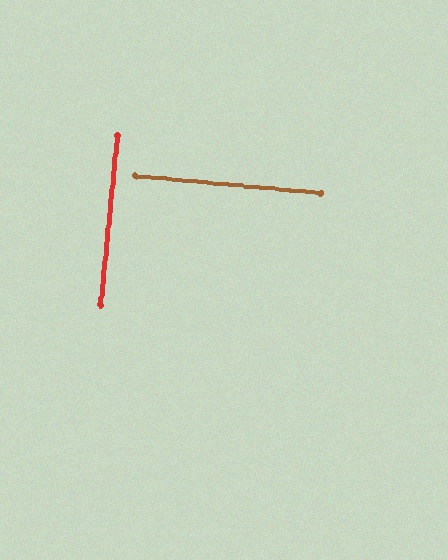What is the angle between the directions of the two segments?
Approximately 90 degrees.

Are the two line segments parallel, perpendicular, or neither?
Perpendicular — they meet at approximately 90°.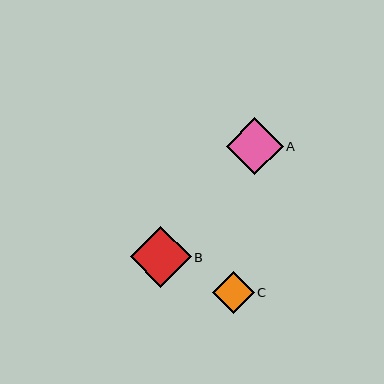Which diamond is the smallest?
Diamond C is the smallest with a size of approximately 42 pixels.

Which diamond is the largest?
Diamond B is the largest with a size of approximately 61 pixels.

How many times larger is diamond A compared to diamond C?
Diamond A is approximately 1.4 times the size of diamond C.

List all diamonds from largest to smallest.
From largest to smallest: B, A, C.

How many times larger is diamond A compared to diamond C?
Diamond A is approximately 1.4 times the size of diamond C.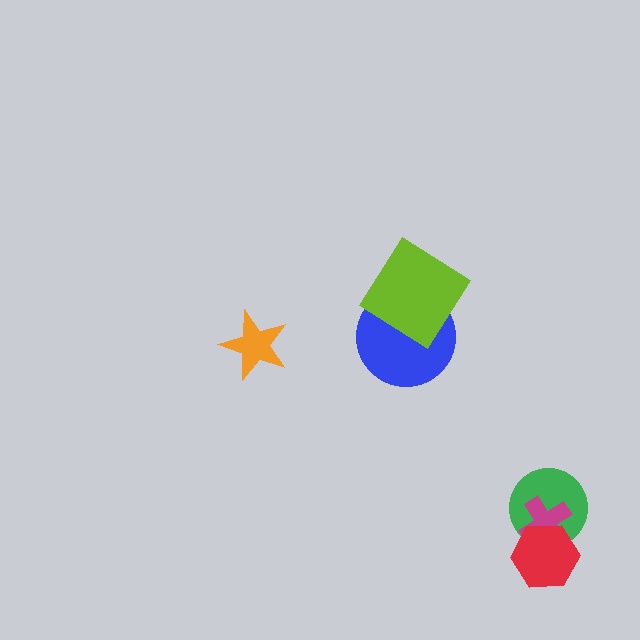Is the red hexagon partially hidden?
No, no other shape covers it.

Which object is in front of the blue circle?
The lime diamond is in front of the blue circle.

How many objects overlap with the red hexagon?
2 objects overlap with the red hexagon.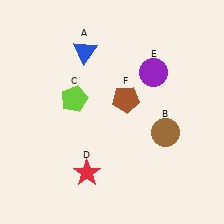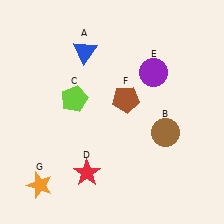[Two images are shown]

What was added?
An orange star (G) was added in Image 2.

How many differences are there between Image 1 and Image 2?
There is 1 difference between the two images.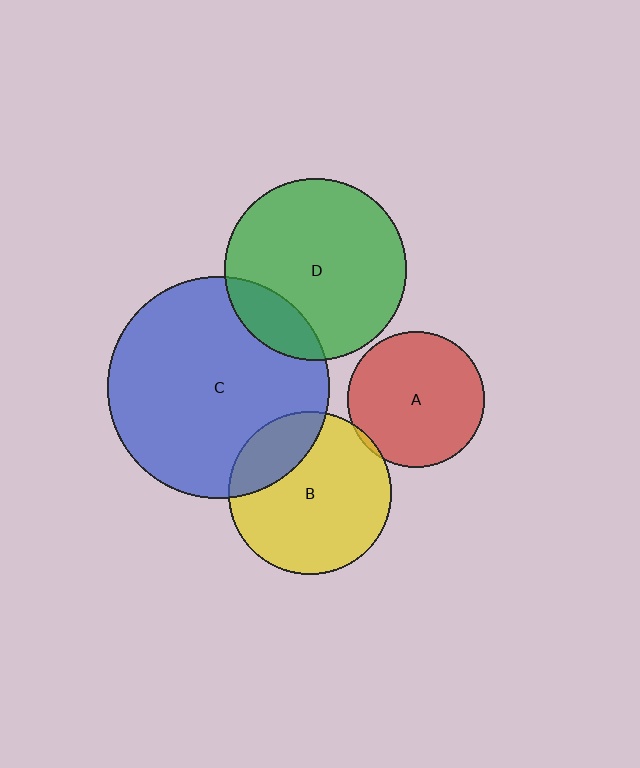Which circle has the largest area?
Circle C (blue).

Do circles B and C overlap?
Yes.